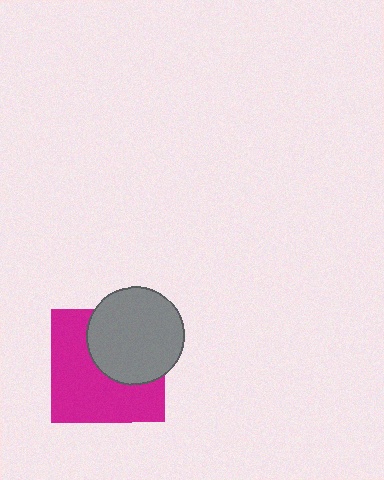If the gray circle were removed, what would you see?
You would see the complete magenta square.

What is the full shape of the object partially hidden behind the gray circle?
The partially hidden object is a magenta square.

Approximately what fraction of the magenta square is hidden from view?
Roughly 41% of the magenta square is hidden behind the gray circle.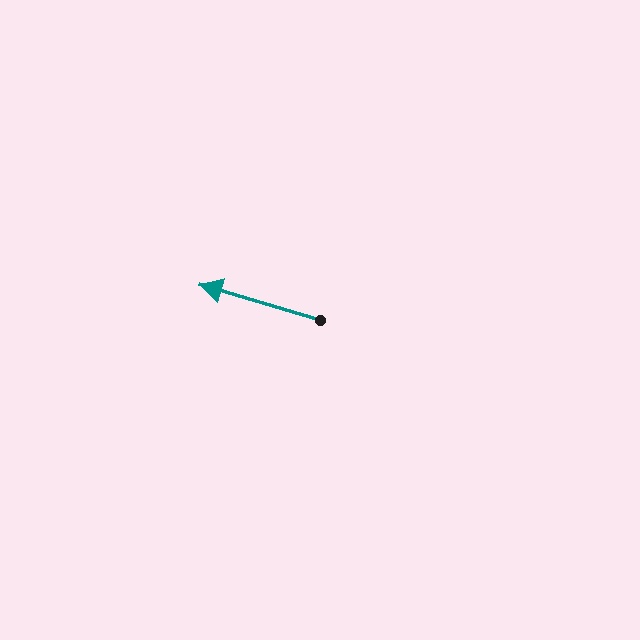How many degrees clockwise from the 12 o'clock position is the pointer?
Approximately 286 degrees.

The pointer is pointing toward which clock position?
Roughly 10 o'clock.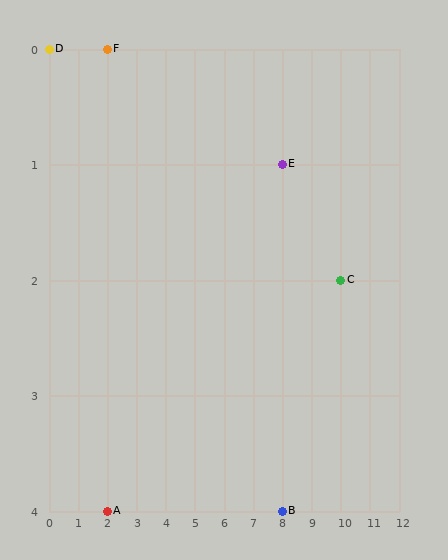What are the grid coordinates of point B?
Point B is at grid coordinates (8, 4).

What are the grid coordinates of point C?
Point C is at grid coordinates (10, 2).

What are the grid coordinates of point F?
Point F is at grid coordinates (2, 0).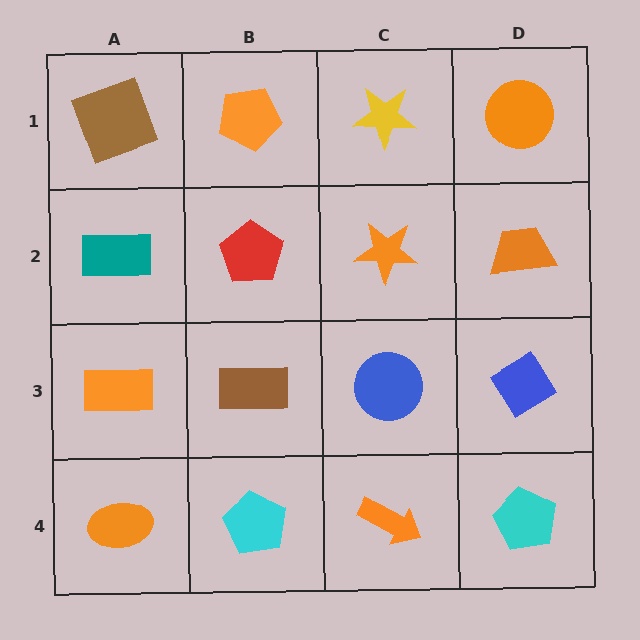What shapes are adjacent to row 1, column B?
A red pentagon (row 2, column B), a brown square (row 1, column A), a yellow star (row 1, column C).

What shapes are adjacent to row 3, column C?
An orange star (row 2, column C), an orange arrow (row 4, column C), a brown rectangle (row 3, column B), a blue diamond (row 3, column D).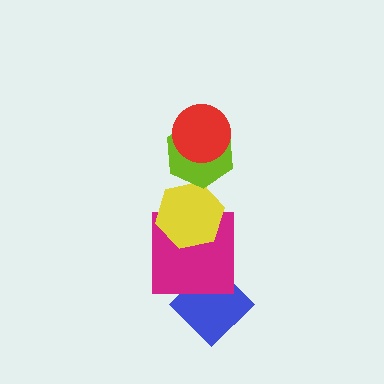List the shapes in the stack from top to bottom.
From top to bottom: the red circle, the lime hexagon, the yellow hexagon, the magenta square, the blue diamond.